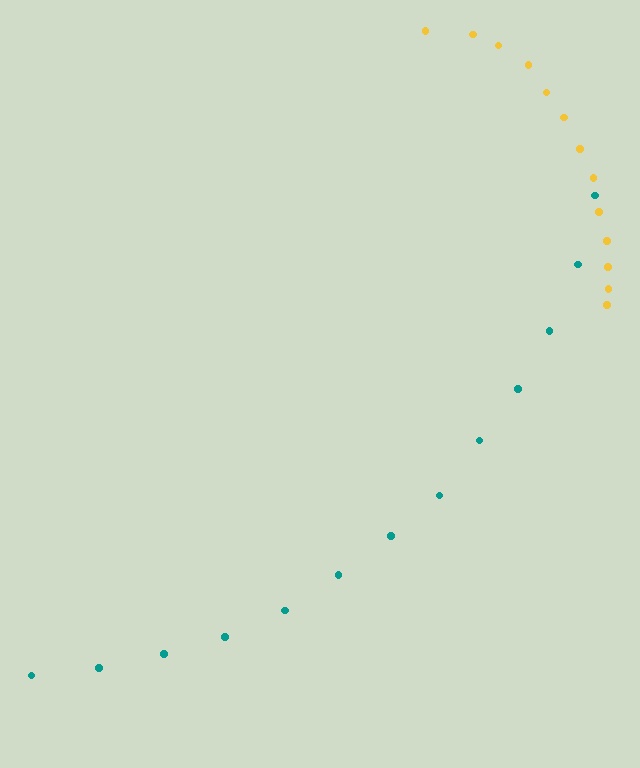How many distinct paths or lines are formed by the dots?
There are 2 distinct paths.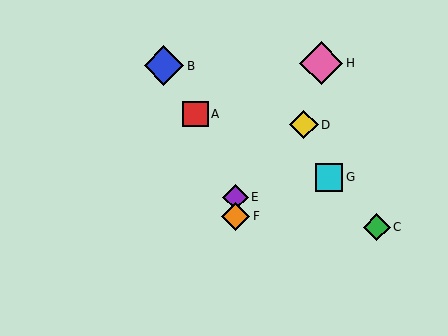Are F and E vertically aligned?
Yes, both are at x≈236.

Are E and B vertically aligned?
No, E is at x≈236 and B is at x≈164.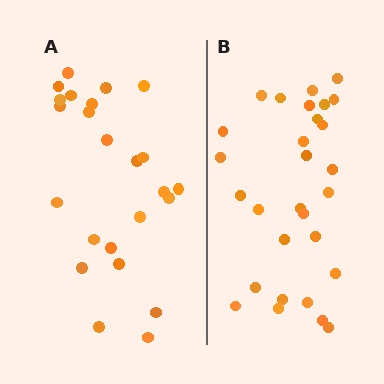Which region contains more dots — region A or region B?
Region B (the right region) has more dots.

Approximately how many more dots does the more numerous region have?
Region B has about 5 more dots than region A.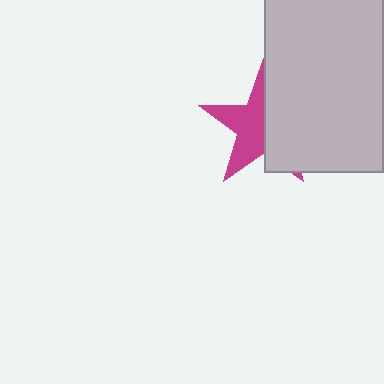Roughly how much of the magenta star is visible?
About half of it is visible (roughly 51%).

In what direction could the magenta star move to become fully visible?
The magenta star could move left. That would shift it out from behind the light gray rectangle entirely.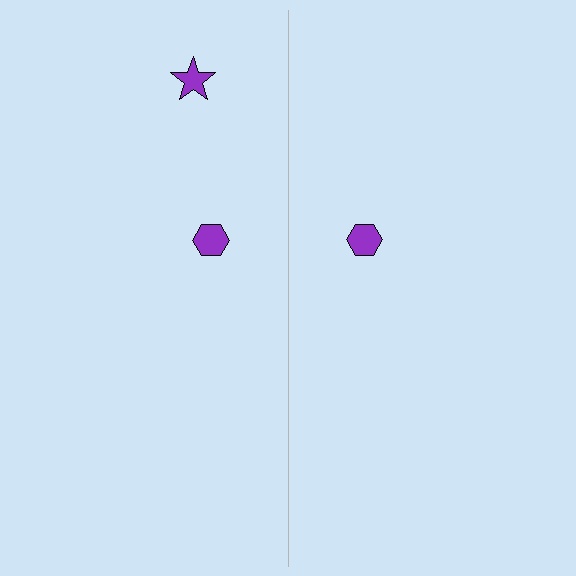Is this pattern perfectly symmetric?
No, the pattern is not perfectly symmetric. A purple star is missing from the right side.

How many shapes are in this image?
There are 3 shapes in this image.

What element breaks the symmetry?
A purple star is missing from the right side.